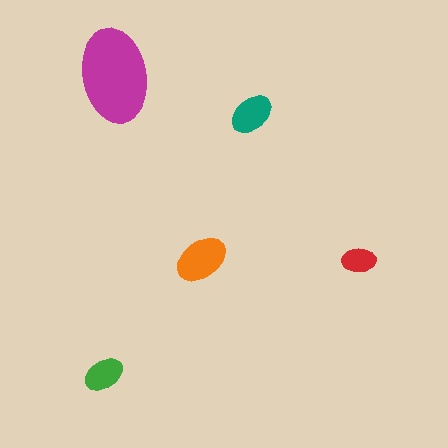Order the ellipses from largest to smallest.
the magenta one, the orange one, the teal one, the green one, the red one.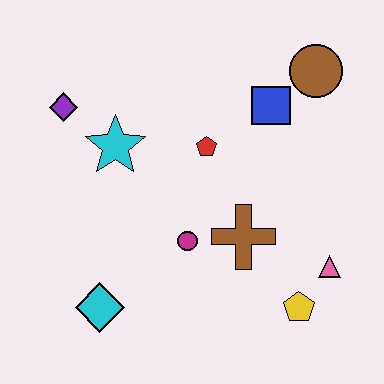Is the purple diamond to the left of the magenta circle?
Yes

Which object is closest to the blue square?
The brown circle is closest to the blue square.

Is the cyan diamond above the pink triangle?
No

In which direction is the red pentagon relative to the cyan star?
The red pentagon is to the right of the cyan star.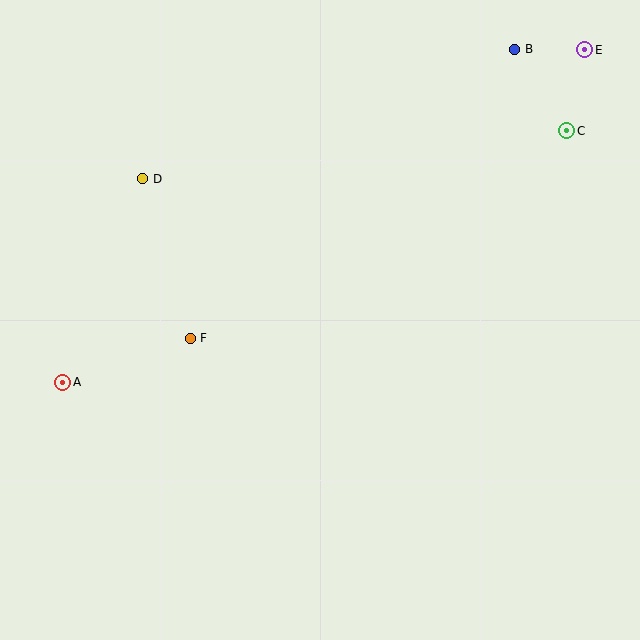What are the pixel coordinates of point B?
Point B is at (515, 49).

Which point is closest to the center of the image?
Point F at (190, 338) is closest to the center.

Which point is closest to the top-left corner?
Point D is closest to the top-left corner.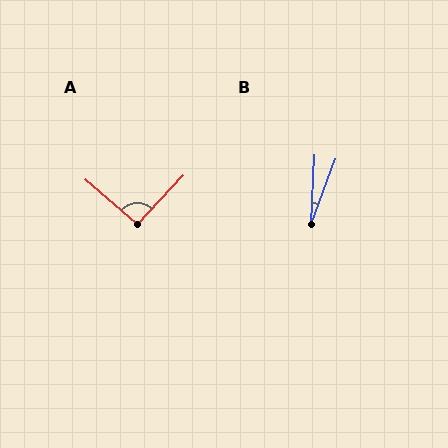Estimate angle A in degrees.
Approximately 92 degrees.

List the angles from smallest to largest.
B (18°), A (92°).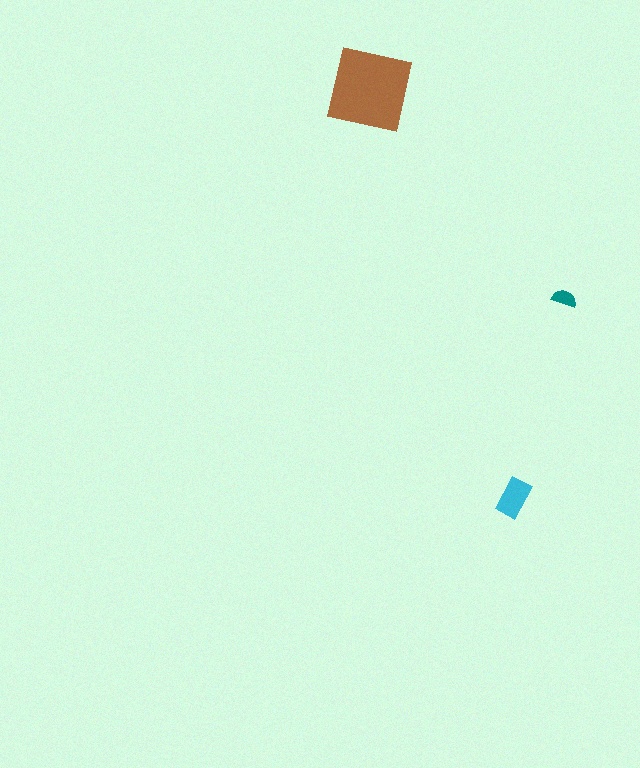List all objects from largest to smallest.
The brown square, the cyan rectangle, the teal semicircle.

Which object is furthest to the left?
The brown square is leftmost.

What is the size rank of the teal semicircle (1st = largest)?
3rd.